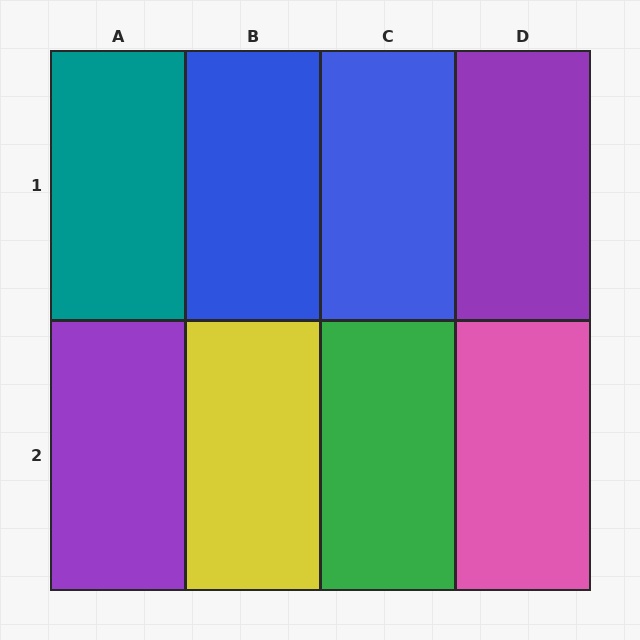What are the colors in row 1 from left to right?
Teal, blue, blue, purple.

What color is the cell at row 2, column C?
Green.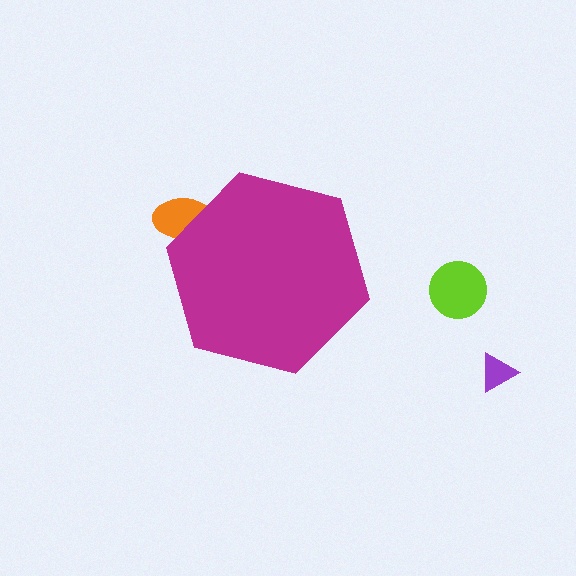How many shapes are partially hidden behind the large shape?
1 shape is partially hidden.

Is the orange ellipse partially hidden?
Yes, the orange ellipse is partially hidden behind the magenta hexagon.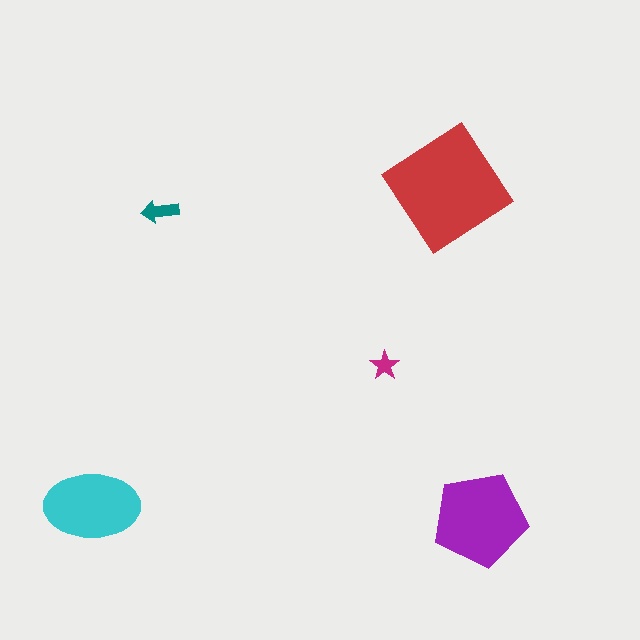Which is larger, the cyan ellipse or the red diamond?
The red diamond.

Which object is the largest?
The red diamond.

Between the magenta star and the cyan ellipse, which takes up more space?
The cyan ellipse.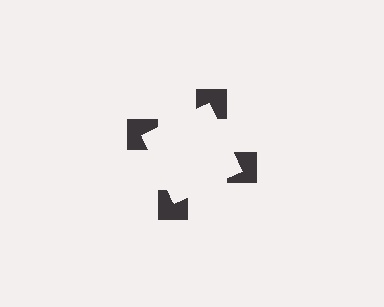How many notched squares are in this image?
There are 4 — one at each vertex of the illusory square.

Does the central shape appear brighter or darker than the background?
It typically appears slightly brighter than the background, even though no actual brightness change is drawn.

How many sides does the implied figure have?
4 sides.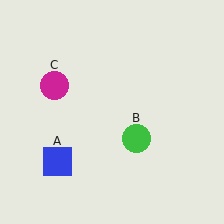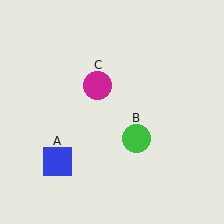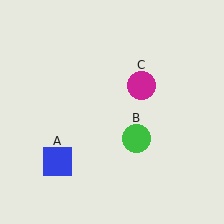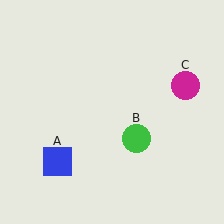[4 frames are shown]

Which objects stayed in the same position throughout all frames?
Blue square (object A) and green circle (object B) remained stationary.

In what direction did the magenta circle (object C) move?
The magenta circle (object C) moved right.